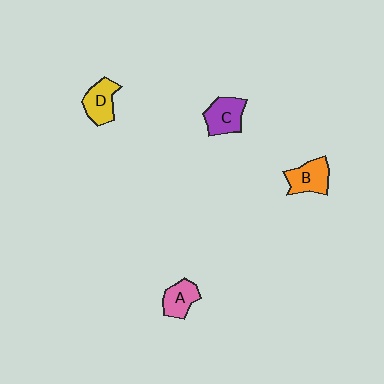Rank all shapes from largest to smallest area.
From largest to smallest: C (purple), B (orange), D (yellow), A (pink).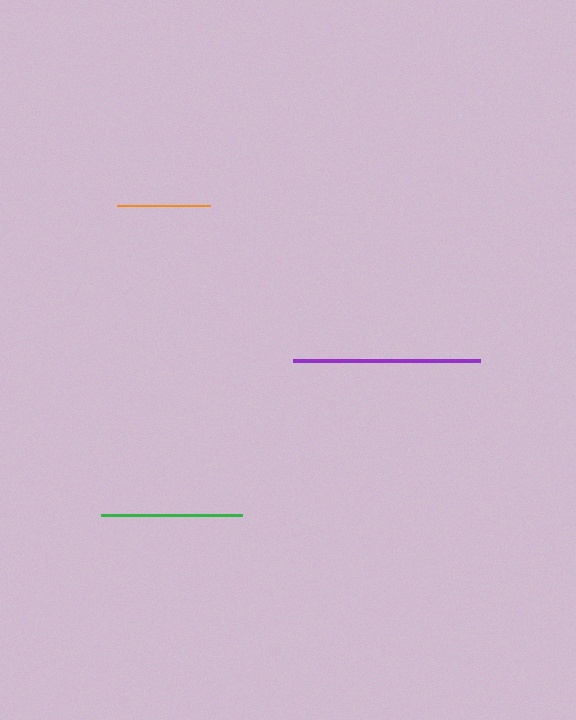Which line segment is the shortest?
The orange line is the shortest at approximately 93 pixels.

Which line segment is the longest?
The purple line is the longest at approximately 187 pixels.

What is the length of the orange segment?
The orange segment is approximately 93 pixels long.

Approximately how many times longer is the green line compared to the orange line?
The green line is approximately 1.5 times the length of the orange line.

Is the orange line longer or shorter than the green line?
The green line is longer than the orange line.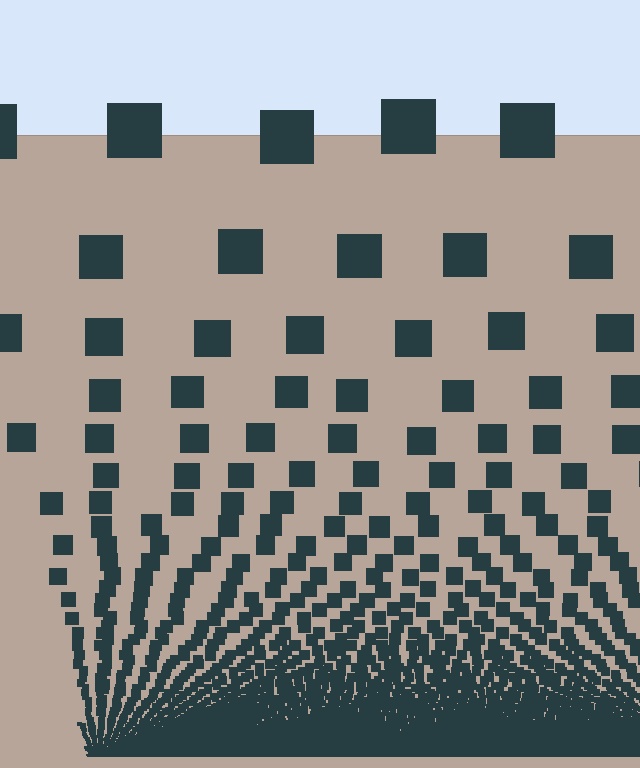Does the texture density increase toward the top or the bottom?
Density increases toward the bottom.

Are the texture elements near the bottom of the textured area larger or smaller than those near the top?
Smaller. The gradient is inverted — elements near the bottom are smaller and denser.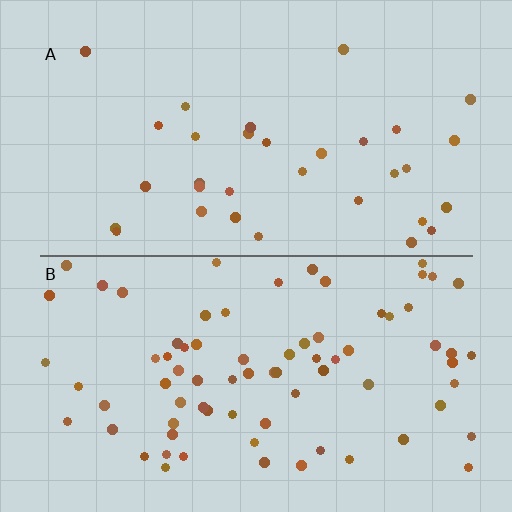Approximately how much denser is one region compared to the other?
Approximately 2.3× — region B over region A.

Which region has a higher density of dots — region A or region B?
B (the bottom).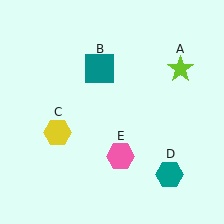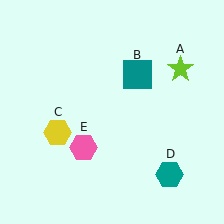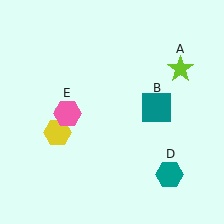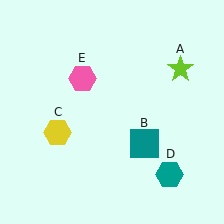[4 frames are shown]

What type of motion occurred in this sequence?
The teal square (object B), pink hexagon (object E) rotated clockwise around the center of the scene.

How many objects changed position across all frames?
2 objects changed position: teal square (object B), pink hexagon (object E).